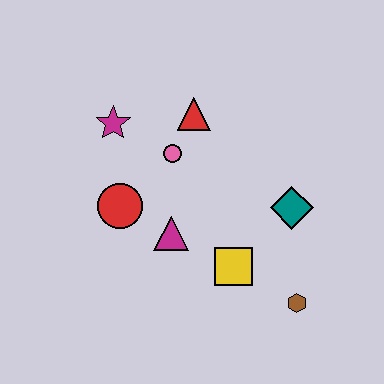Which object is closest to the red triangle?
The pink circle is closest to the red triangle.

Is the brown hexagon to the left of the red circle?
No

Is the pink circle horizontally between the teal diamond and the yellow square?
No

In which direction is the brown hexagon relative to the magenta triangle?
The brown hexagon is to the right of the magenta triangle.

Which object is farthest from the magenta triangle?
The brown hexagon is farthest from the magenta triangle.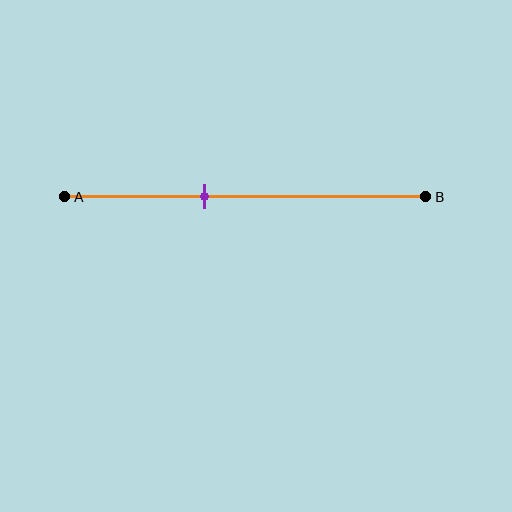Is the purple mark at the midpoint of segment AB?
No, the mark is at about 40% from A, not at the 50% midpoint.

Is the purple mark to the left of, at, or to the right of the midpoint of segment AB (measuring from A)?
The purple mark is to the left of the midpoint of segment AB.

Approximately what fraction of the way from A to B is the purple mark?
The purple mark is approximately 40% of the way from A to B.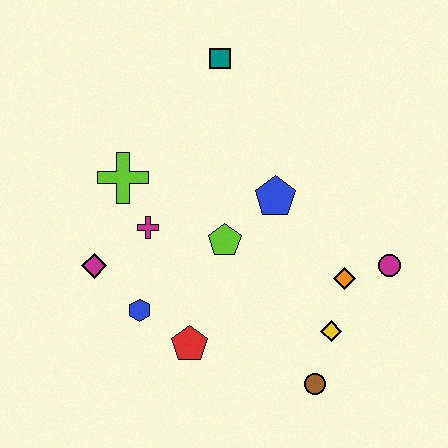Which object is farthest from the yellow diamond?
The teal square is farthest from the yellow diamond.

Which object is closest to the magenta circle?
The orange diamond is closest to the magenta circle.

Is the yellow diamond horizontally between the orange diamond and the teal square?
Yes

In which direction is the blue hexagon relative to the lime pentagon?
The blue hexagon is to the left of the lime pentagon.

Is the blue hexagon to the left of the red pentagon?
Yes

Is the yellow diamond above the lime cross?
No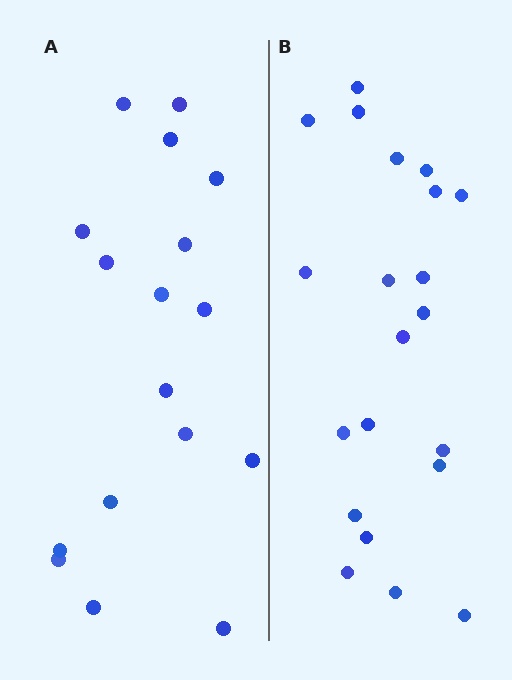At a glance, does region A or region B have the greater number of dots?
Region B (the right region) has more dots.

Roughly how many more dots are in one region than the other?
Region B has about 4 more dots than region A.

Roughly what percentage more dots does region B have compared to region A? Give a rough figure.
About 25% more.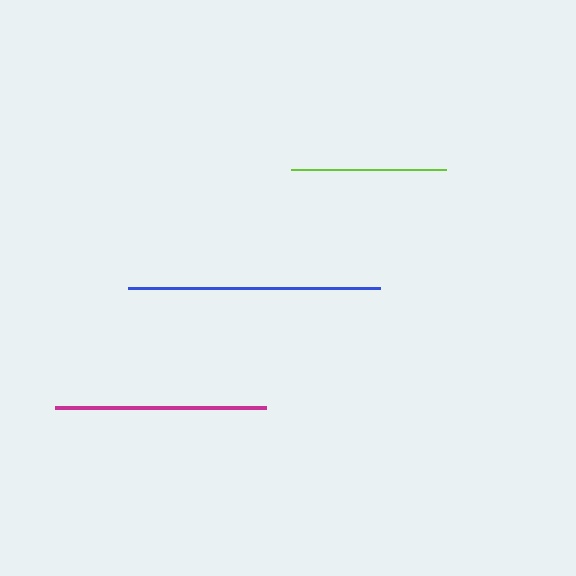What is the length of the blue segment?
The blue segment is approximately 251 pixels long.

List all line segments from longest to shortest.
From longest to shortest: blue, magenta, lime.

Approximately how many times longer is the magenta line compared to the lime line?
The magenta line is approximately 1.4 times the length of the lime line.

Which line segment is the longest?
The blue line is the longest at approximately 251 pixels.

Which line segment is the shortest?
The lime line is the shortest at approximately 155 pixels.